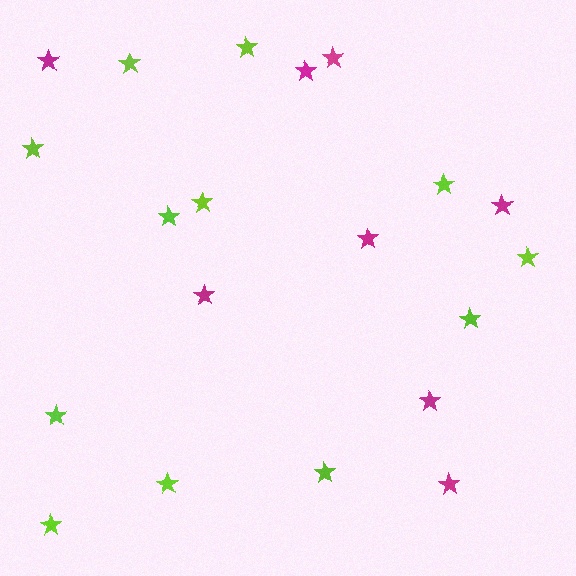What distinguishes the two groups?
There are 2 groups: one group of magenta stars (8) and one group of lime stars (12).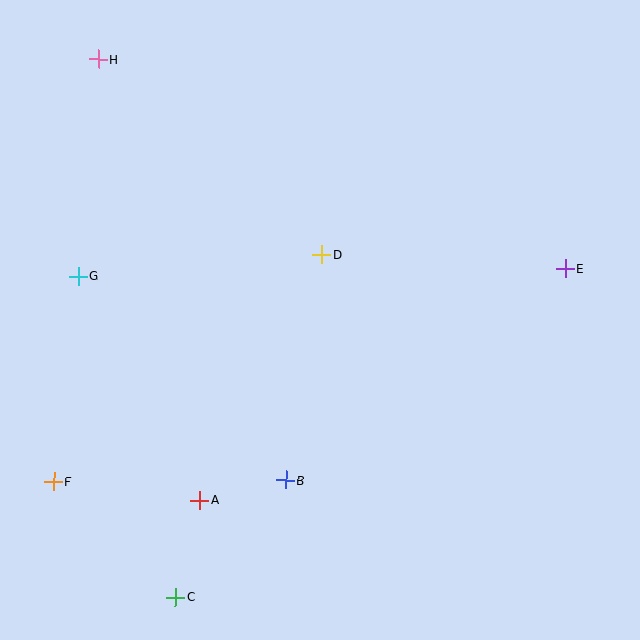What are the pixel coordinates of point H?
Point H is at (98, 59).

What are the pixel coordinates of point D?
Point D is at (322, 255).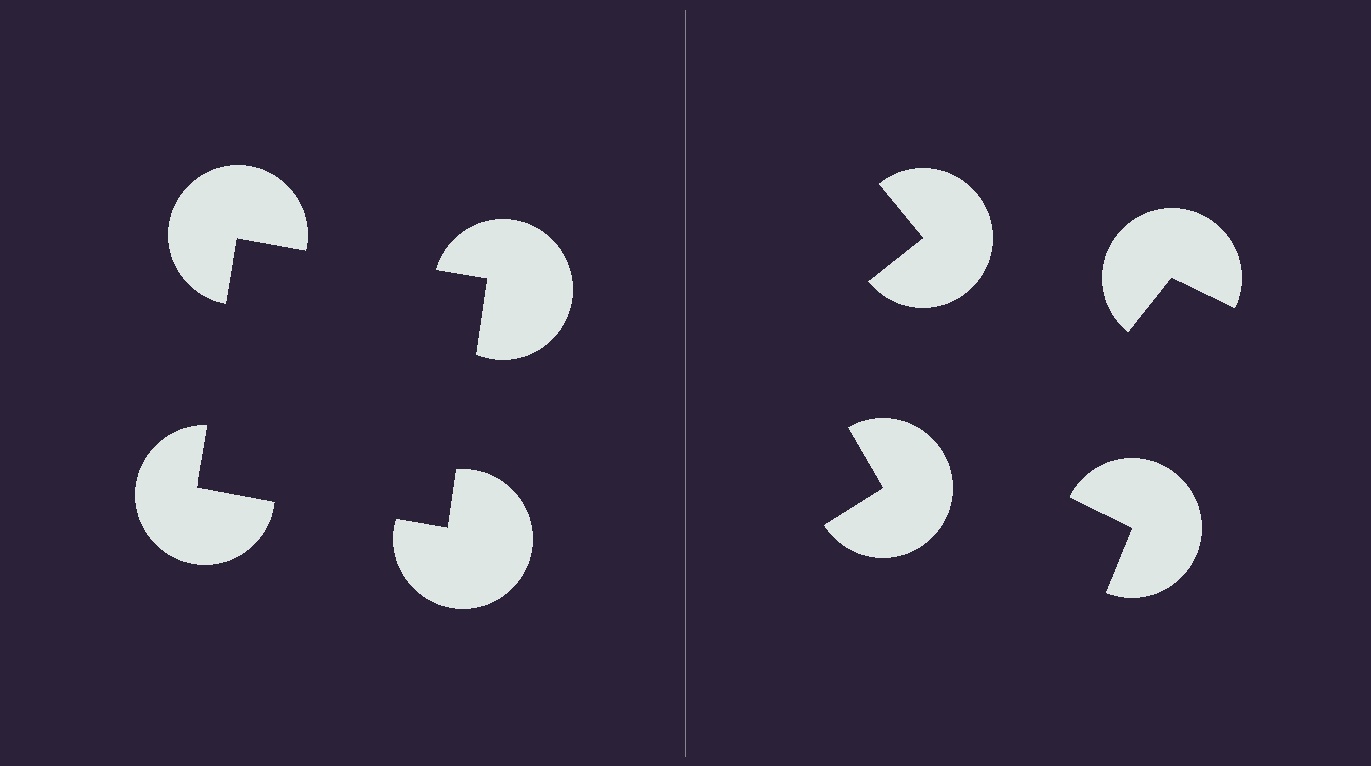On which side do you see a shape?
An illusory square appears on the left side. On the right side the wedge cuts are rotated, so no coherent shape forms.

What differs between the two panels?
The pac-man discs are positioned identically on both sides; only the wedge orientations differ. On the left they align to a square; on the right they are misaligned.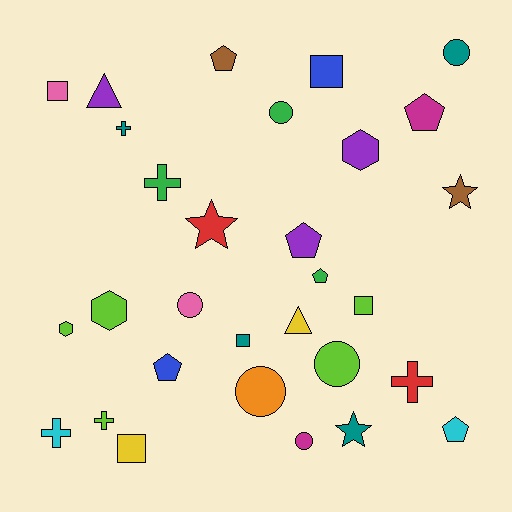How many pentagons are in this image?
There are 6 pentagons.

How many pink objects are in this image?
There are 2 pink objects.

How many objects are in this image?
There are 30 objects.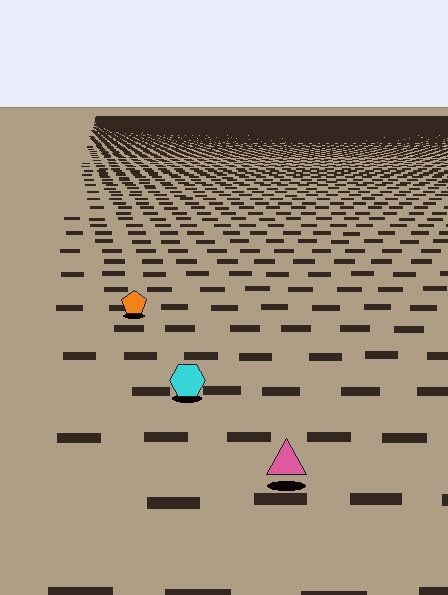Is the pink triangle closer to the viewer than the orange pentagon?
Yes. The pink triangle is closer — you can tell from the texture gradient: the ground texture is coarser near it.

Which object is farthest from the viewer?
The orange pentagon is farthest from the viewer. It appears smaller and the ground texture around it is denser.